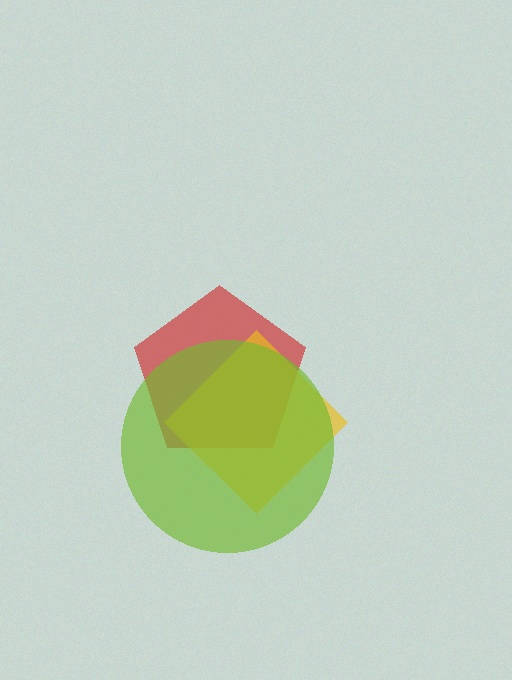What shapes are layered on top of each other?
The layered shapes are: a red pentagon, a yellow diamond, a lime circle.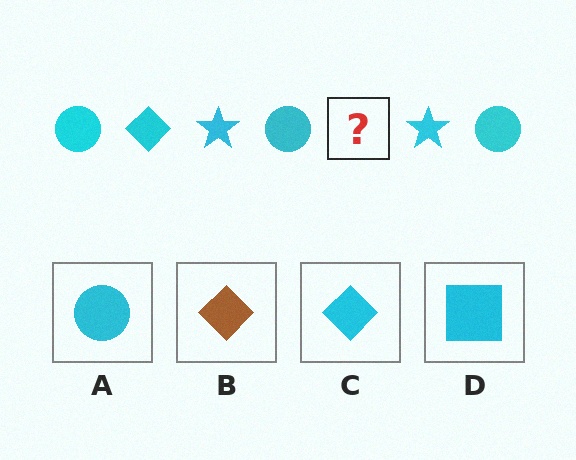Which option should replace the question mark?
Option C.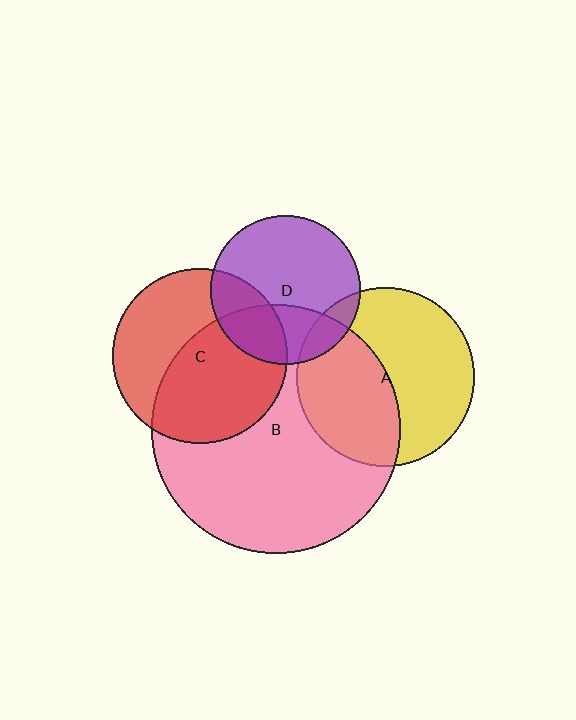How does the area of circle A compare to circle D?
Approximately 1.4 times.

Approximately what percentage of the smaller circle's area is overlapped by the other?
Approximately 45%.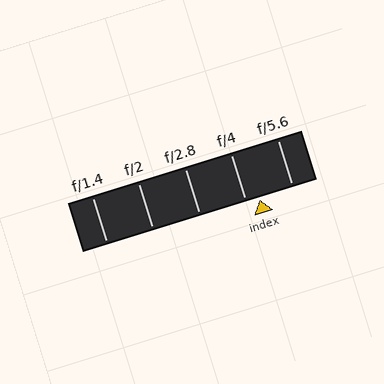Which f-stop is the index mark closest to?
The index mark is closest to f/4.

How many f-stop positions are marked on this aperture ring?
There are 5 f-stop positions marked.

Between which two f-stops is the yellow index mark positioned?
The index mark is between f/4 and f/5.6.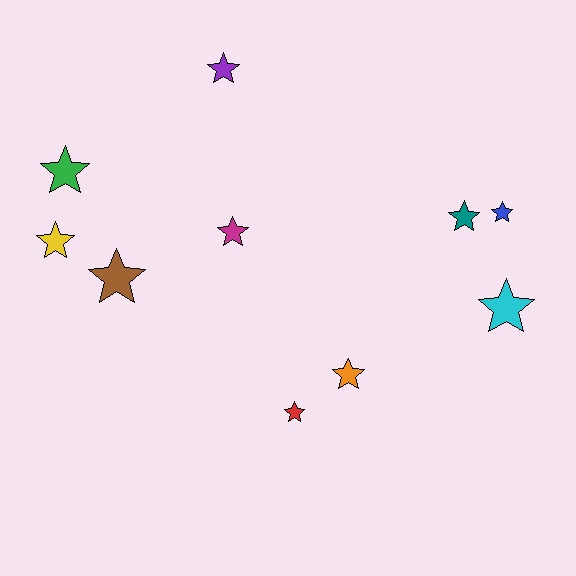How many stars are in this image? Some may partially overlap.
There are 10 stars.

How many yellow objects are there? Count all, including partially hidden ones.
There is 1 yellow object.